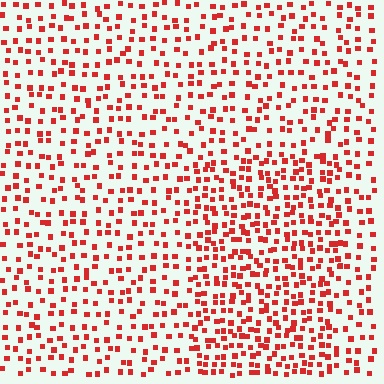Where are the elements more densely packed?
The elements are more densely packed inside the rectangle boundary.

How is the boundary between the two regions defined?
The boundary is defined by a change in element density (approximately 1.7x ratio). All elements are the same color, size, and shape.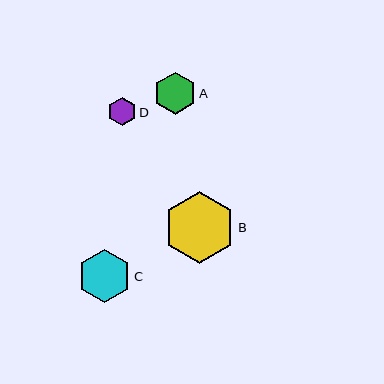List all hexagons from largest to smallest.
From largest to smallest: B, C, A, D.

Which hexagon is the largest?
Hexagon B is the largest with a size of approximately 72 pixels.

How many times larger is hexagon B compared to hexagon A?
Hexagon B is approximately 1.7 times the size of hexagon A.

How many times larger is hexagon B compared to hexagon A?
Hexagon B is approximately 1.7 times the size of hexagon A.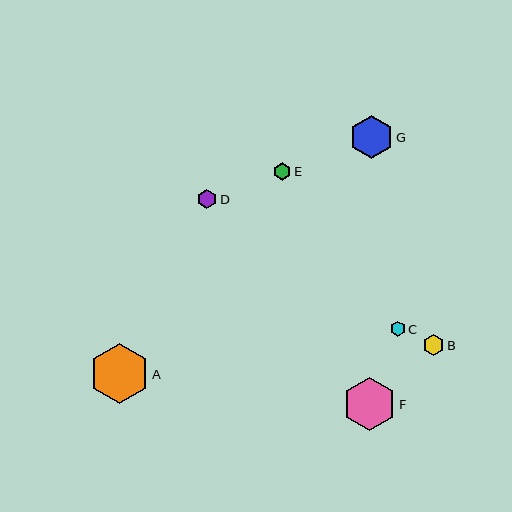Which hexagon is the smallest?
Hexagon C is the smallest with a size of approximately 15 pixels.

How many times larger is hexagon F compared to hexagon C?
Hexagon F is approximately 3.5 times the size of hexagon C.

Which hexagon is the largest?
Hexagon A is the largest with a size of approximately 59 pixels.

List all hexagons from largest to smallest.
From largest to smallest: A, F, G, B, D, E, C.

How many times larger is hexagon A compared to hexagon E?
Hexagon A is approximately 3.4 times the size of hexagon E.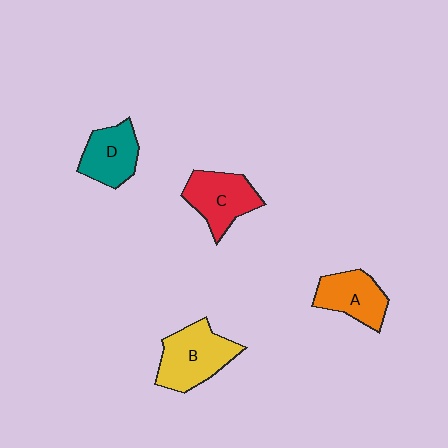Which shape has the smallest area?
Shape D (teal).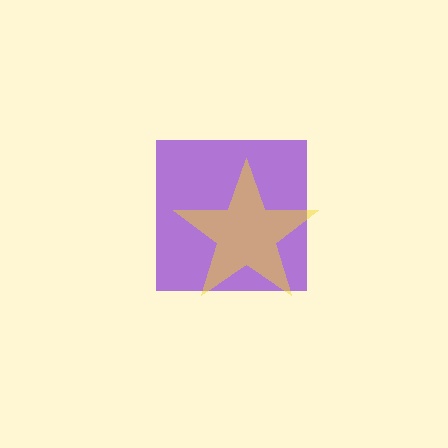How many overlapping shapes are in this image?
There are 2 overlapping shapes in the image.